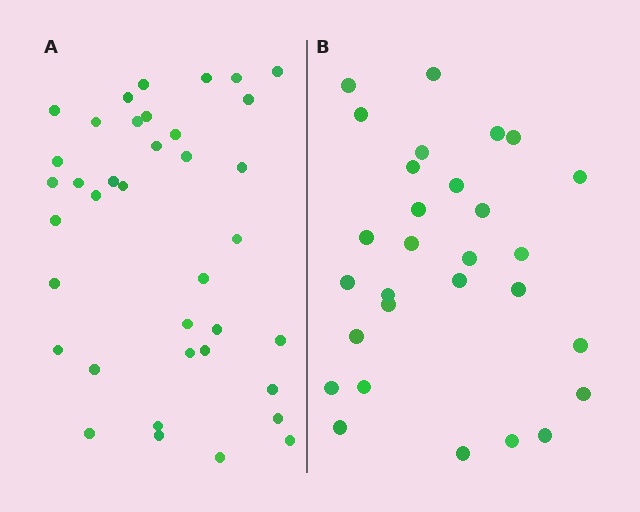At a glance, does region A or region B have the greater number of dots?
Region A (the left region) has more dots.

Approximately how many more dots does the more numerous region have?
Region A has roughly 8 or so more dots than region B.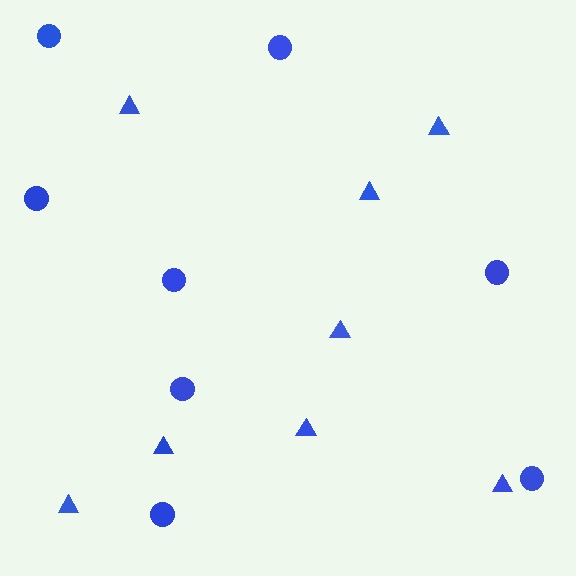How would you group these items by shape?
There are 2 groups: one group of triangles (8) and one group of circles (8).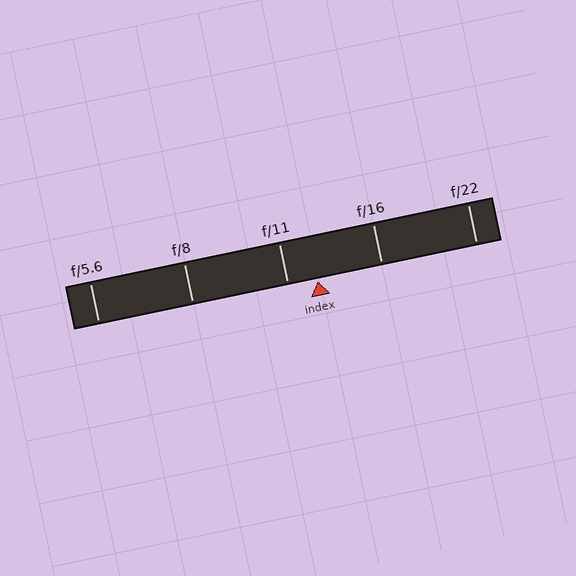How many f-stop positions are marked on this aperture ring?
There are 5 f-stop positions marked.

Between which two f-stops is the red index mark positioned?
The index mark is between f/11 and f/16.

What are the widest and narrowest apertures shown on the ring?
The widest aperture shown is f/5.6 and the narrowest is f/22.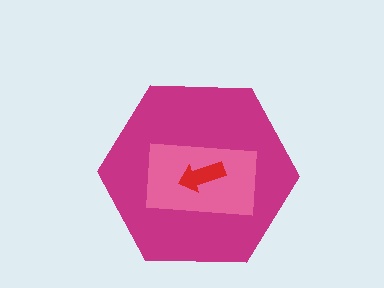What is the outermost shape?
The magenta hexagon.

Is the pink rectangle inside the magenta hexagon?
Yes.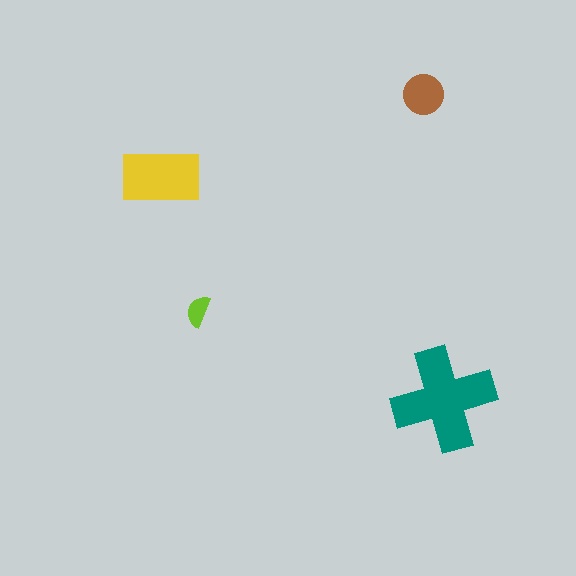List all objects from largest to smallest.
The teal cross, the yellow rectangle, the brown circle, the lime semicircle.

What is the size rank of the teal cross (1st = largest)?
1st.